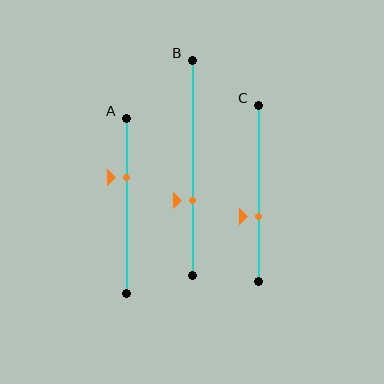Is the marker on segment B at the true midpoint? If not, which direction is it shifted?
No, the marker on segment B is shifted downward by about 15% of the segment length.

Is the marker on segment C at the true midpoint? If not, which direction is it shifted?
No, the marker on segment C is shifted downward by about 13% of the segment length.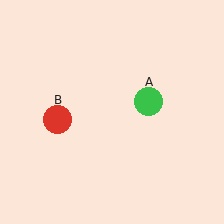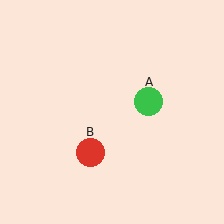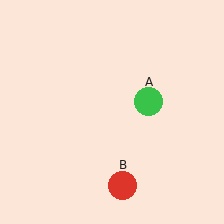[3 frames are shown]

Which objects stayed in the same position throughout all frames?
Green circle (object A) remained stationary.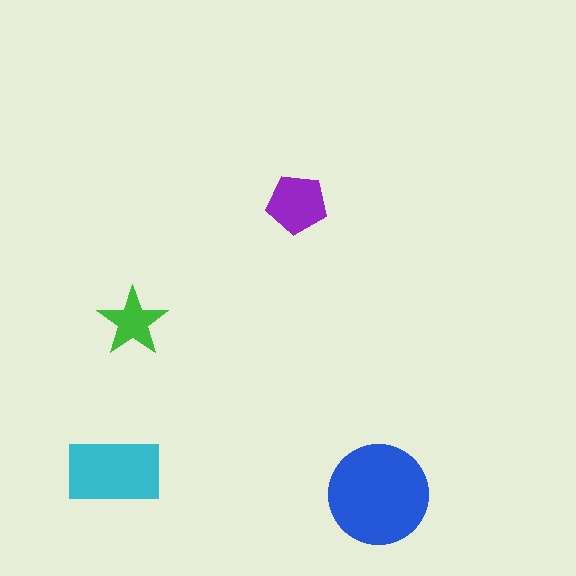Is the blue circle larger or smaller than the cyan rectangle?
Larger.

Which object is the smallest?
The green star.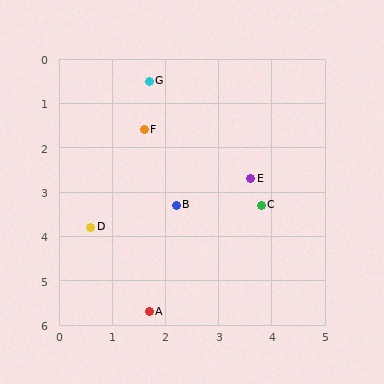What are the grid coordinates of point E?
Point E is at approximately (3.6, 2.7).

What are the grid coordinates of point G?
Point G is at approximately (1.7, 0.5).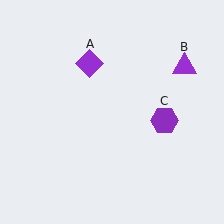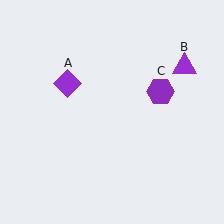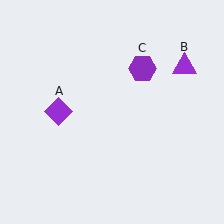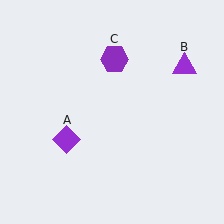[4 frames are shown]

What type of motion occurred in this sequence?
The purple diamond (object A), purple hexagon (object C) rotated counterclockwise around the center of the scene.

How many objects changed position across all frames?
2 objects changed position: purple diamond (object A), purple hexagon (object C).